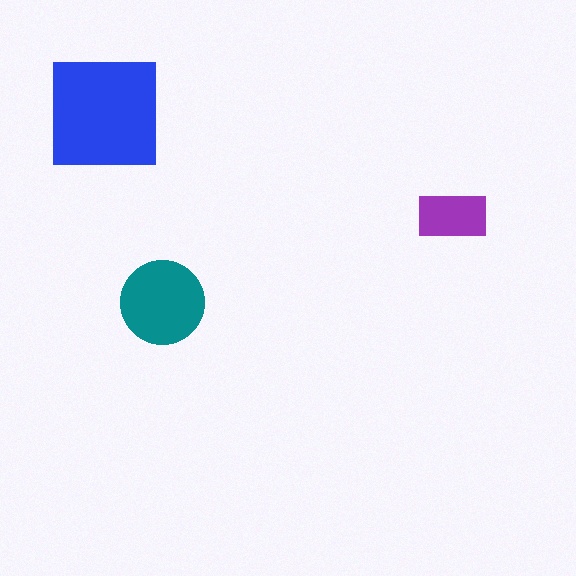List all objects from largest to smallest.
The blue square, the teal circle, the purple rectangle.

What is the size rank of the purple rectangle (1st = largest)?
3rd.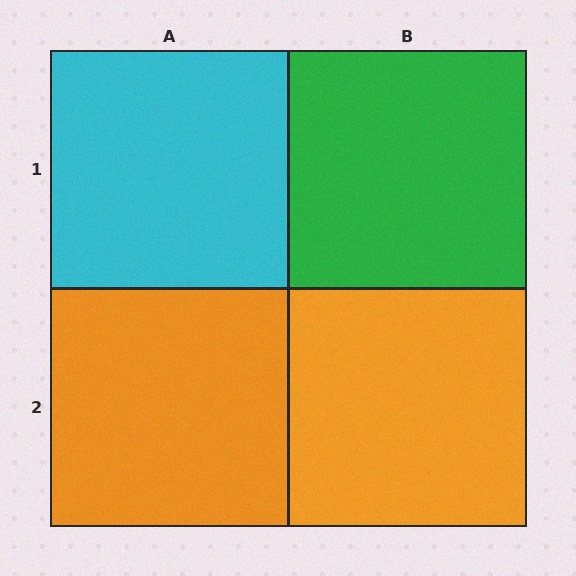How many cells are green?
1 cell is green.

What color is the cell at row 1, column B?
Green.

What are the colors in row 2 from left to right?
Orange, orange.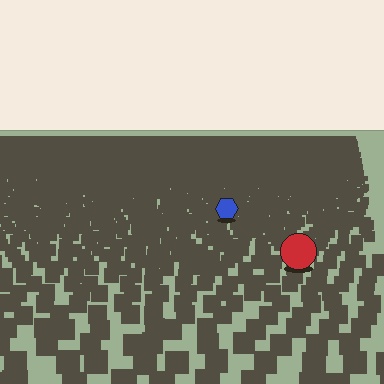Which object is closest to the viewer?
The red circle is closest. The texture marks near it are larger and more spread out.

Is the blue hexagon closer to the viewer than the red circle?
No. The red circle is closer — you can tell from the texture gradient: the ground texture is coarser near it.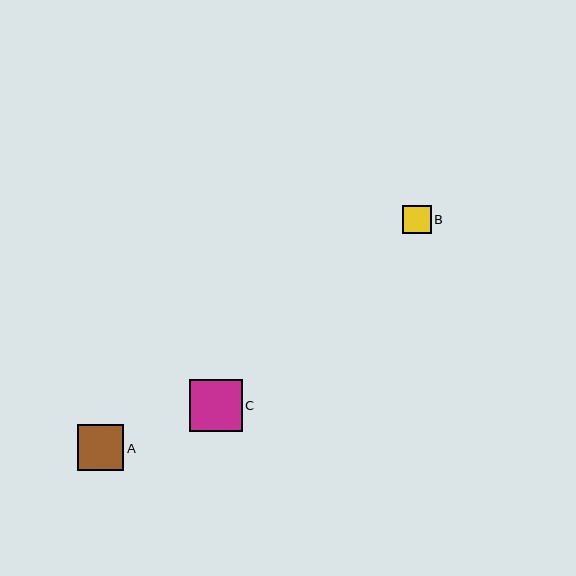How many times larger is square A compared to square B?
Square A is approximately 1.7 times the size of square B.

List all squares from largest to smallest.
From largest to smallest: C, A, B.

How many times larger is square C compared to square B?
Square C is approximately 1.9 times the size of square B.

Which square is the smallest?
Square B is the smallest with a size of approximately 28 pixels.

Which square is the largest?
Square C is the largest with a size of approximately 52 pixels.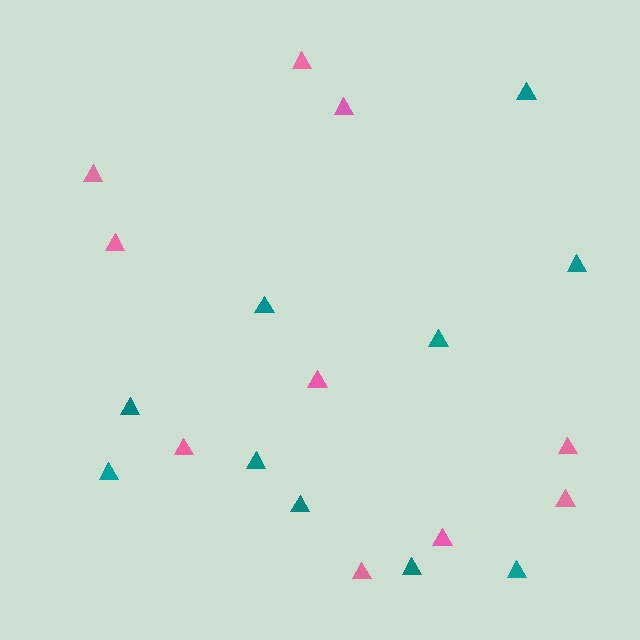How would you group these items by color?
There are 2 groups: one group of teal triangles (10) and one group of pink triangles (10).